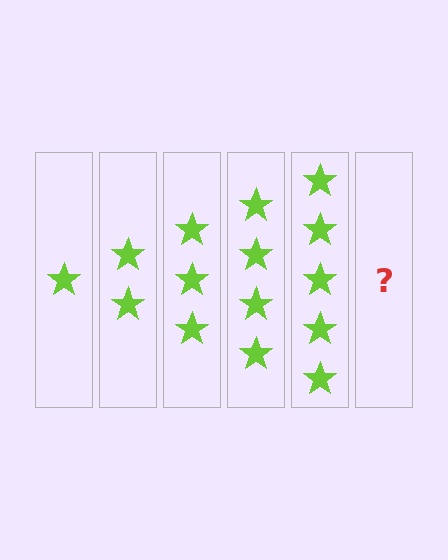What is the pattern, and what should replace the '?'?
The pattern is that each step adds one more star. The '?' should be 6 stars.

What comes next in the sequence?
The next element should be 6 stars.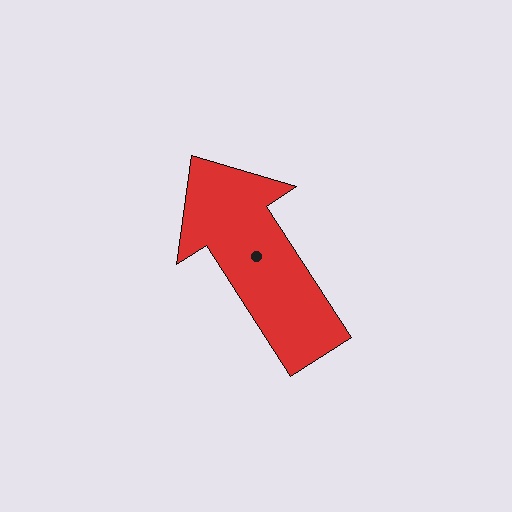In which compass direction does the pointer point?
Northwest.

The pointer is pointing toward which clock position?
Roughly 11 o'clock.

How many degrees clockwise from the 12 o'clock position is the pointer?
Approximately 327 degrees.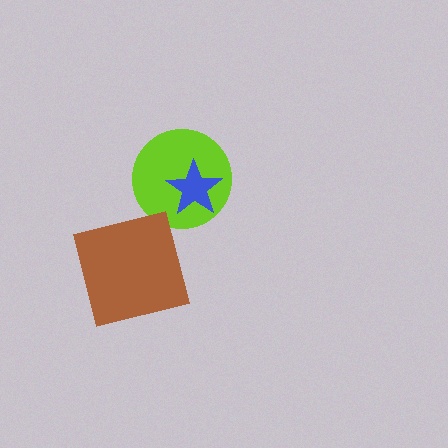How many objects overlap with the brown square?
0 objects overlap with the brown square.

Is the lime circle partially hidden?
Yes, it is partially covered by another shape.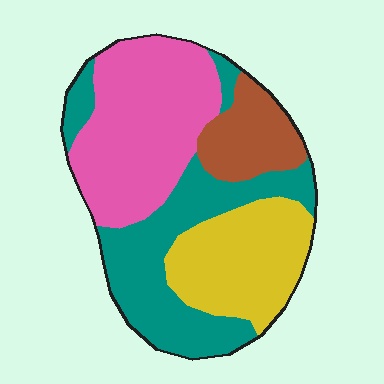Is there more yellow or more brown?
Yellow.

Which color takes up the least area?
Brown, at roughly 10%.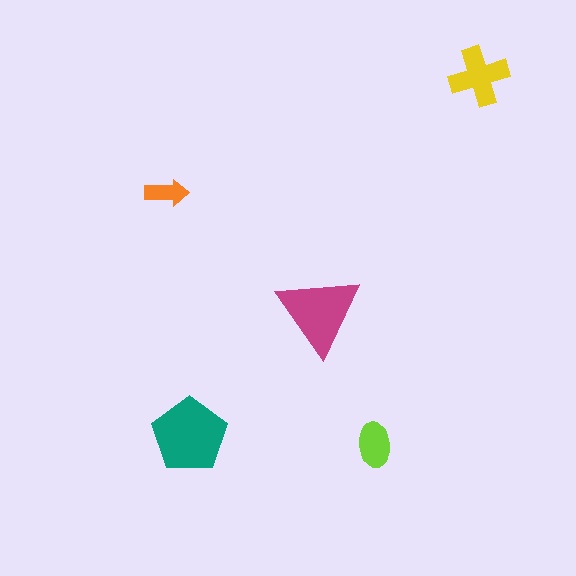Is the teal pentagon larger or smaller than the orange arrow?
Larger.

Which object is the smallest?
The orange arrow.